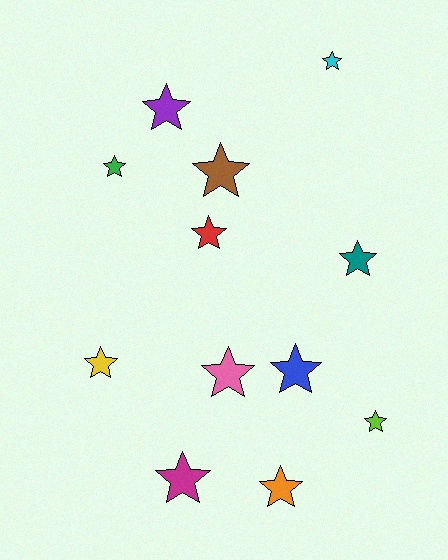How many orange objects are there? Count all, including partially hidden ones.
There is 1 orange object.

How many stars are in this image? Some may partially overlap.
There are 12 stars.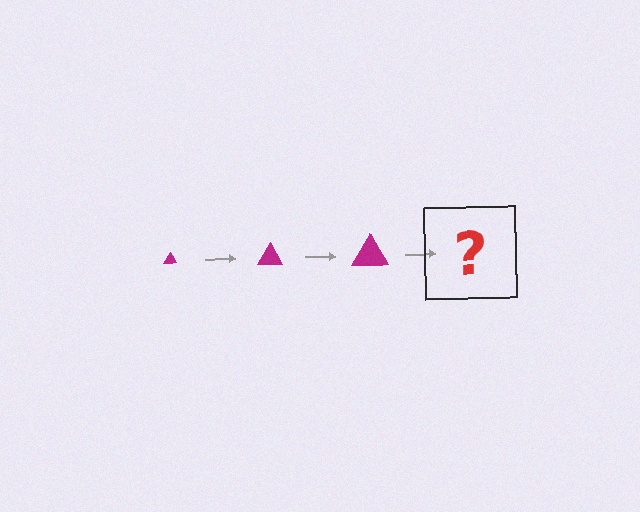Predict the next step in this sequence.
The next step is a magenta triangle, larger than the previous one.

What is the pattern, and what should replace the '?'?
The pattern is that the triangle gets progressively larger each step. The '?' should be a magenta triangle, larger than the previous one.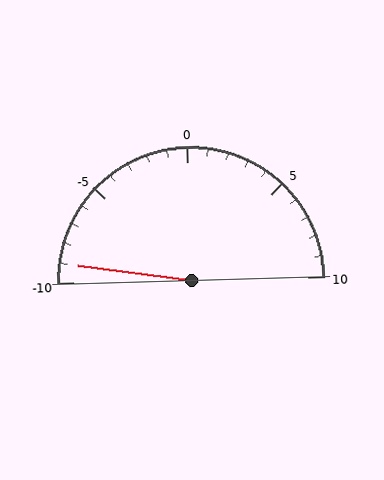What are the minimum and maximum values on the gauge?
The gauge ranges from -10 to 10.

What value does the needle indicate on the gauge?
The needle indicates approximately -9.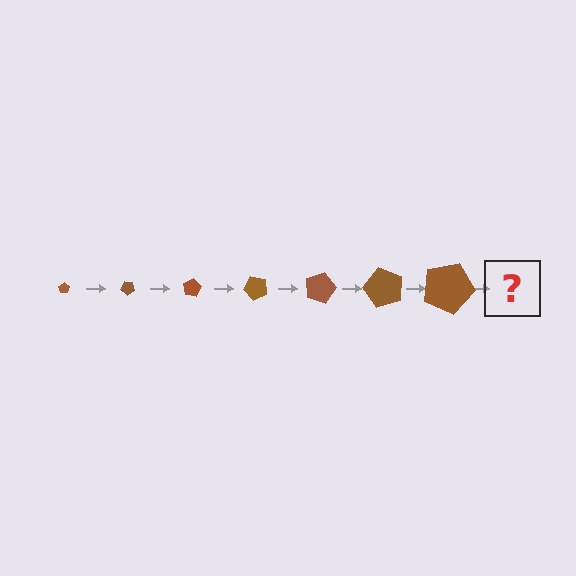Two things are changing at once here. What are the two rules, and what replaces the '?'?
The two rules are that the pentagon grows larger each step and it rotates 40 degrees each step. The '?' should be a pentagon, larger than the previous one and rotated 280 degrees from the start.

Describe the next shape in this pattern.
It should be a pentagon, larger than the previous one and rotated 280 degrees from the start.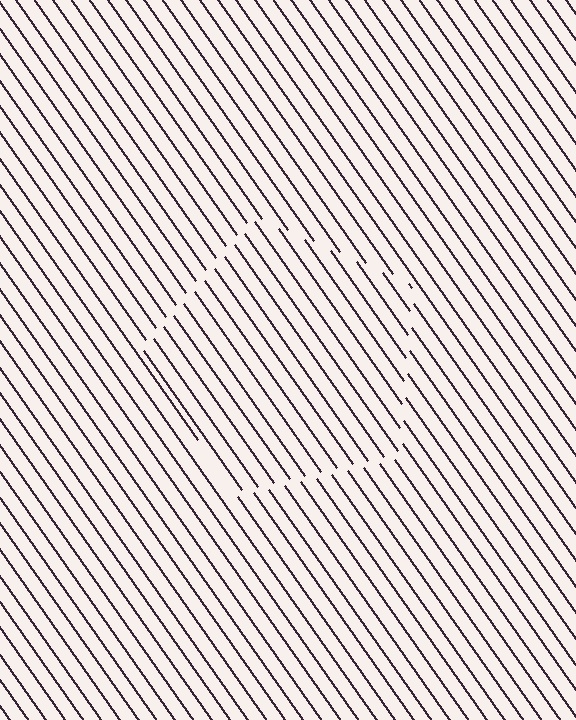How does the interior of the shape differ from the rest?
The interior of the shape contains the same grating, shifted by half a period — the contour is defined by the phase discontinuity where line-ends from the inner and outer gratings abut.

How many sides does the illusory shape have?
5 sides — the line-ends trace a pentagon.